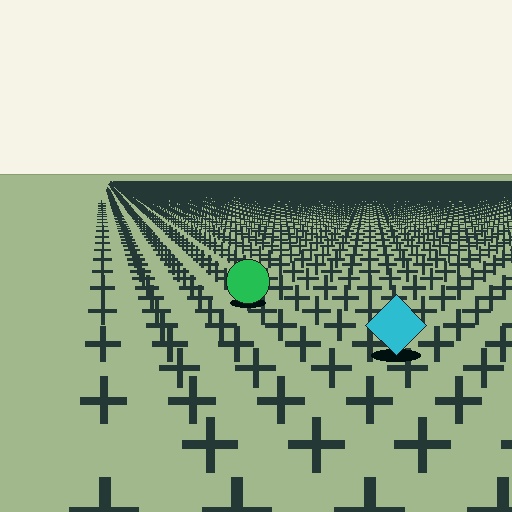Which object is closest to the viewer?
The cyan diamond is closest. The texture marks near it are larger and more spread out.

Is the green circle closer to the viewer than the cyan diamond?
No. The cyan diamond is closer — you can tell from the texture gradient: the ground texture is coarser near it.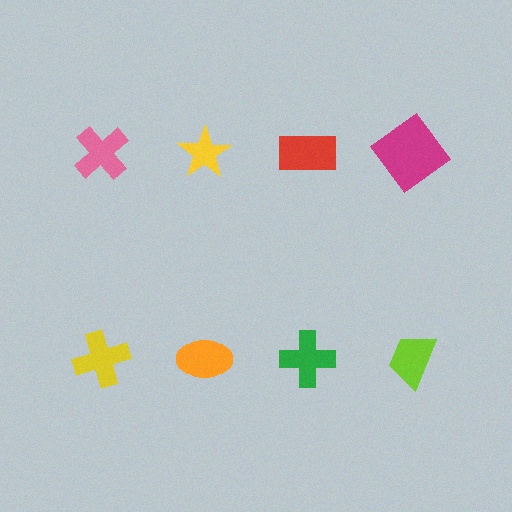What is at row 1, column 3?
A red rectangle.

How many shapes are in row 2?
4 shapes.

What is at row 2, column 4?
A lime trapezoid.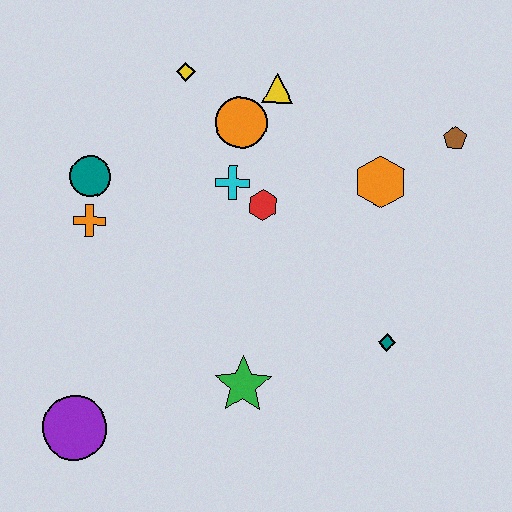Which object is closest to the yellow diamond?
The orange circle is closest to the yellow diamond.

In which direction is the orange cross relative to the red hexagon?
The orange cross is to the left of the red hexagon.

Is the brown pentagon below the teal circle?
No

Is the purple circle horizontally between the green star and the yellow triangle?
No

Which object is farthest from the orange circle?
The purple circle is farthest from the orange circle.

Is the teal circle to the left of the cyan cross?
Yes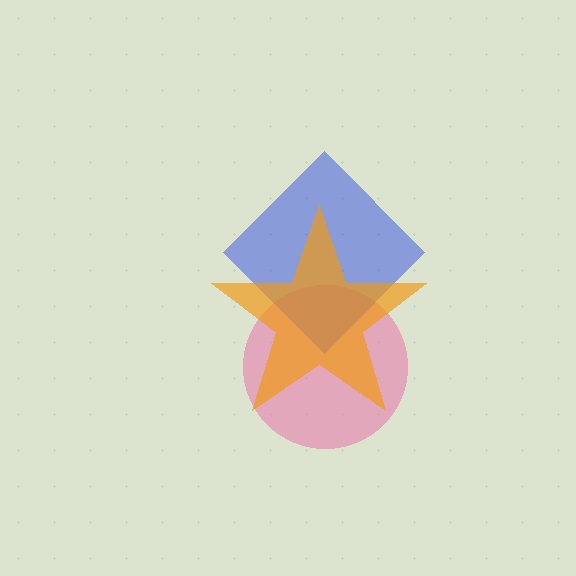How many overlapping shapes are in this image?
There are 3 overlapping shapes in the image.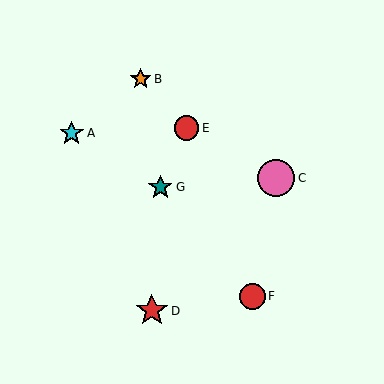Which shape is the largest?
The pink circle (labeled C) is the largest.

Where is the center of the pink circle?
The center of the pink circle is at (276, 178).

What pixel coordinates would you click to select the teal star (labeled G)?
Click at (160, 187) to select the teal star G.